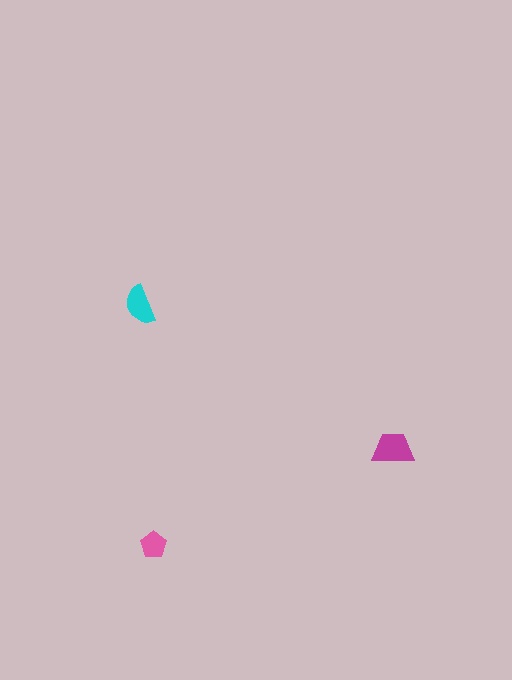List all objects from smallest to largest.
The pink pentagon, the cyan semicircle, the magenta trapezoid.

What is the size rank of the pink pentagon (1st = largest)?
3rd.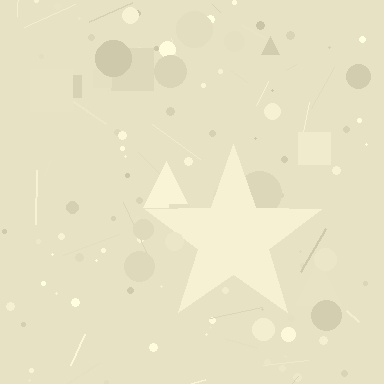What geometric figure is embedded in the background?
A star is embedded in the background.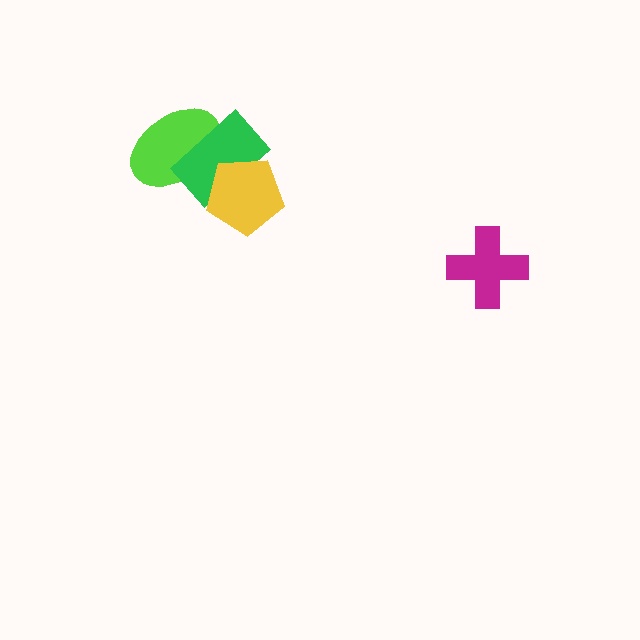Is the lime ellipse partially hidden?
Yes, it is partially covered by another shape.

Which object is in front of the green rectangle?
The yellow pentagon is in front of the green rectangle.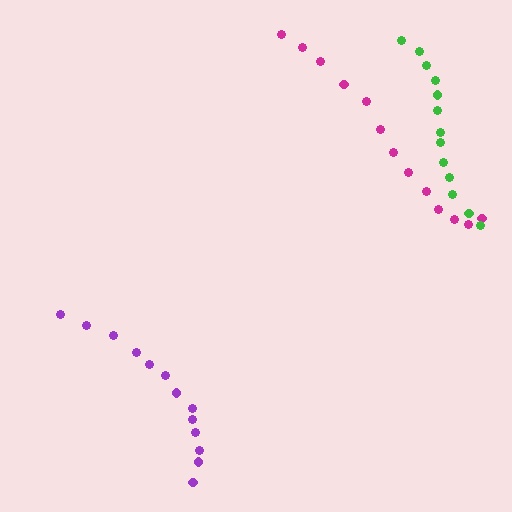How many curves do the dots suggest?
There are 3 distinct paths.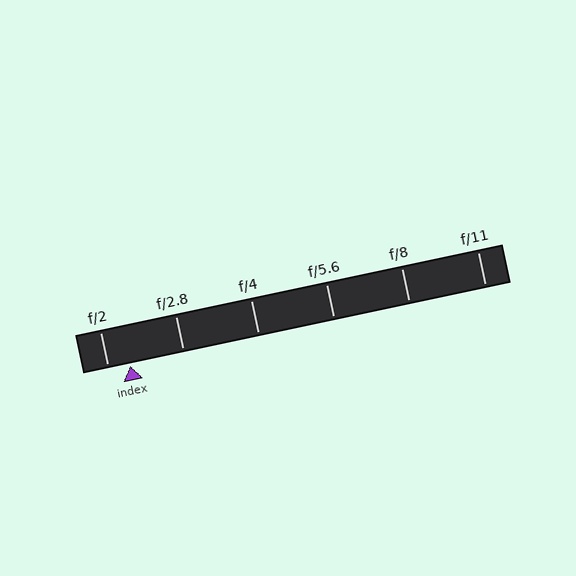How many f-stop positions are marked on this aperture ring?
There are 6 f-stop positions marked.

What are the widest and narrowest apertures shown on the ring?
The widest aperture shown is f/2 and the narrowest is f/11.